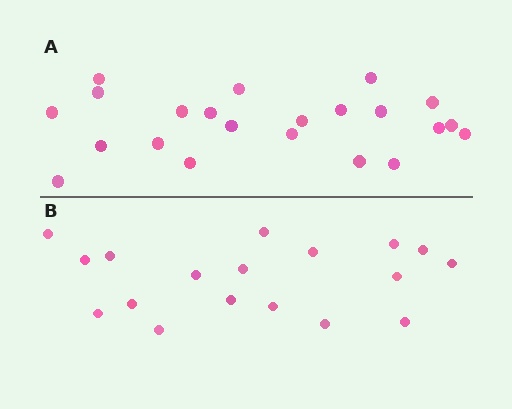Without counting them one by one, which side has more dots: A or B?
Region A (the top region) has more dots.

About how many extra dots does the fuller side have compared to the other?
Region A has about 4 more dots than region B.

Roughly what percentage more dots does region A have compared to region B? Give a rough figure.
About 20% more.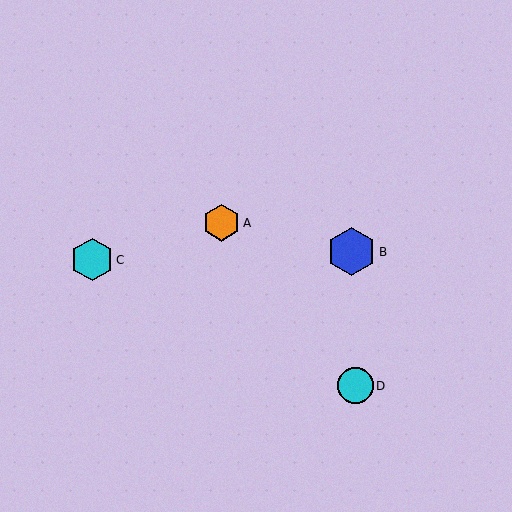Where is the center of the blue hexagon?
The center of the blue hexagon is at (352, 252).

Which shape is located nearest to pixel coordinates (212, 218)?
The orange hexagon (labeled A) at (222, 223) is nearest to that location.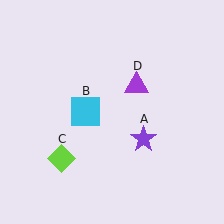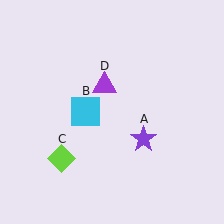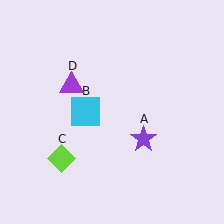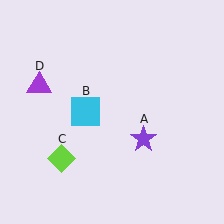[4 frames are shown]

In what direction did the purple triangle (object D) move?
The purple triangle (object D) moved left.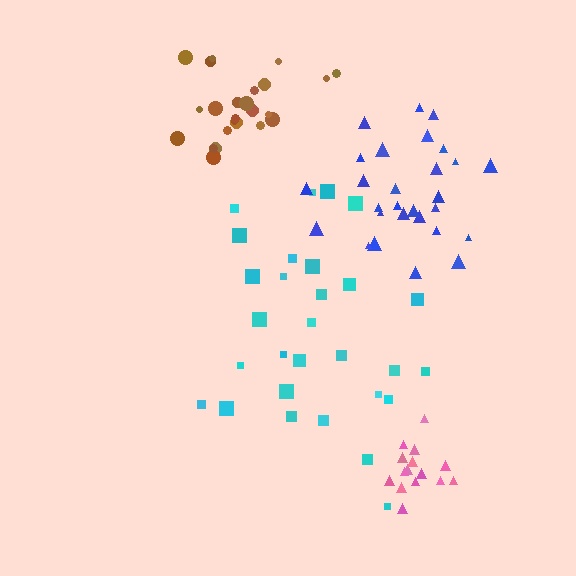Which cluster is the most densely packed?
Pink.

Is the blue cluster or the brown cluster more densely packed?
Brown.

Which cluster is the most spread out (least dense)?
Cyan.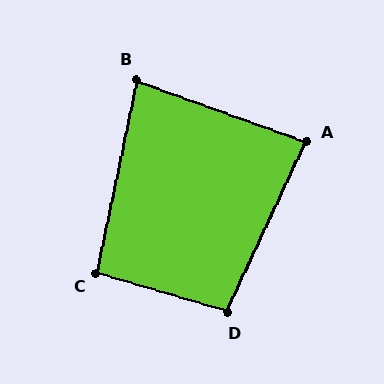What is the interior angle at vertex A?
Approximately 85 degrees (acute).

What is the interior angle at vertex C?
Approximately 95 degrees (obtuse).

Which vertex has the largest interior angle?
D, at approximately 98 degrees.